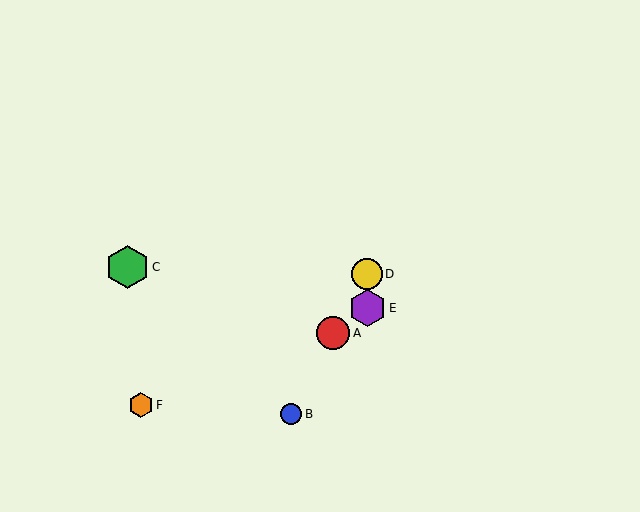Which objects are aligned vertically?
Objects D, E are aligned vertically.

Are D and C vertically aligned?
No, D is at x≈367 and C is at x≈128.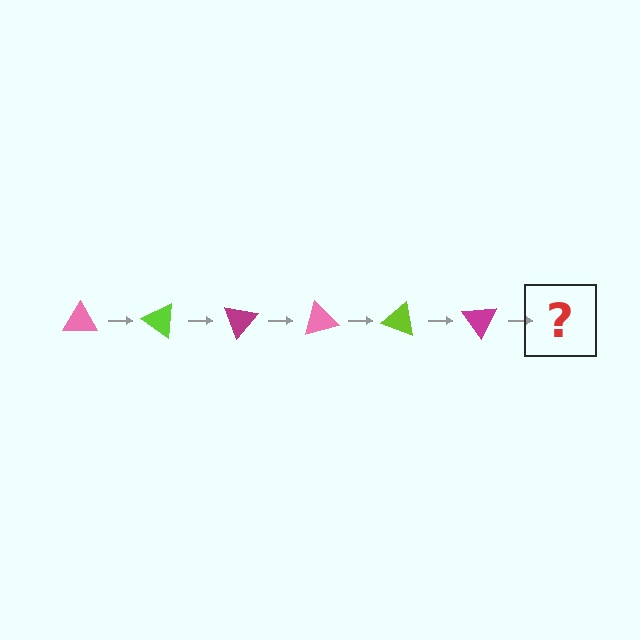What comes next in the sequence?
The next element should be a pink triangle, rotated 210 degrees from the start.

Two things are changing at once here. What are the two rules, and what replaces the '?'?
The two rules are that it rotates 35 degrees each step and the color cycles through pink, lime, and magenta. The '?' should be a pink triangle, rotated 210 degrees from the start.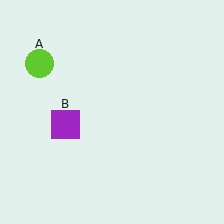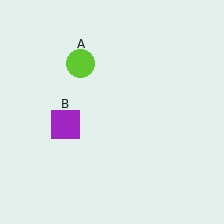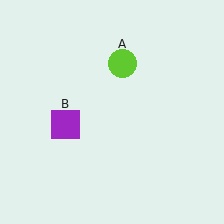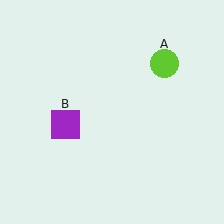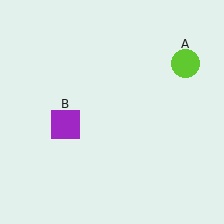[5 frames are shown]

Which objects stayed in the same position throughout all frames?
Purple square (object B) remained stationary.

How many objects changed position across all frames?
1 object changed position: lime circle (object A).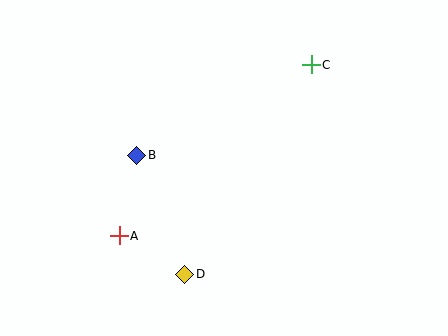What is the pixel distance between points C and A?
The distance between C and A is 257 pixels.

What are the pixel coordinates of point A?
Point A is at (119, 236).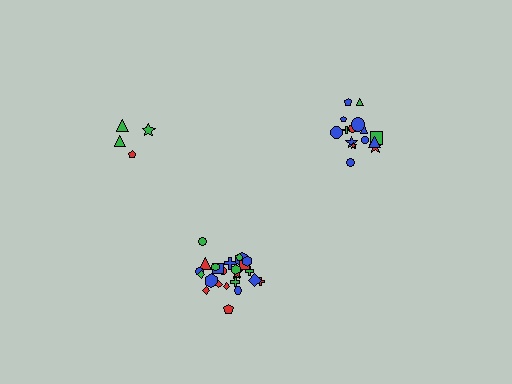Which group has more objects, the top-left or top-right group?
The top-right group.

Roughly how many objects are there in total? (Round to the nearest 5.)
Roughly 45 objects in total.